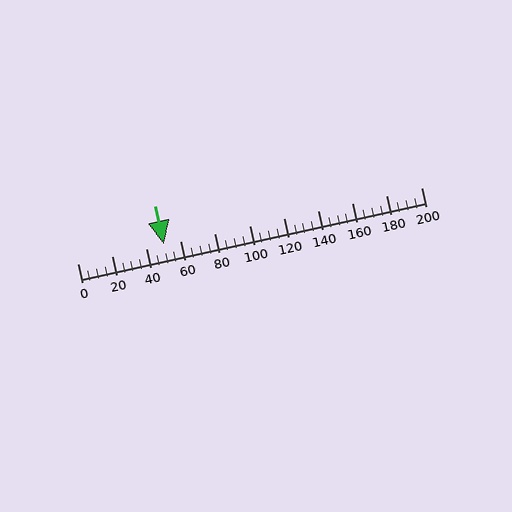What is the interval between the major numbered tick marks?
The major tick marks are spaced 20 units apart.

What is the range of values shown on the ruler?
The ruler shows values from 0 to 200.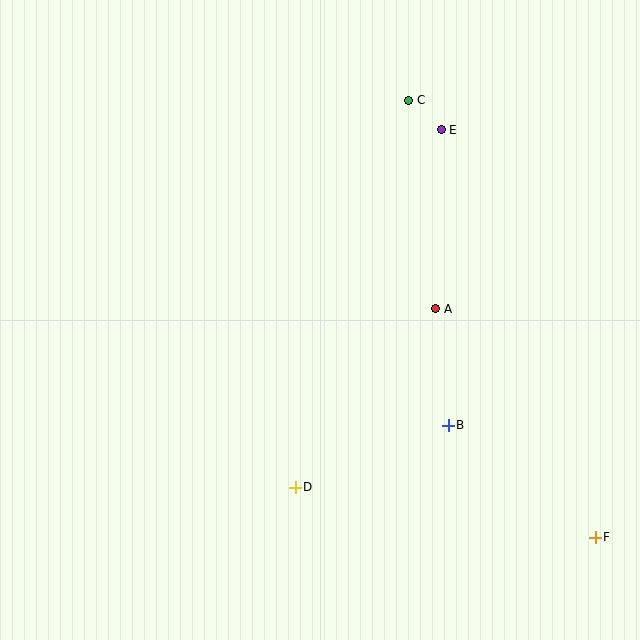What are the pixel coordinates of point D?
Point D is at (295, 487).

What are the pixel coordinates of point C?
Point C is at (409, 100).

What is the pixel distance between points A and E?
The distance between A and E is 179 pixels.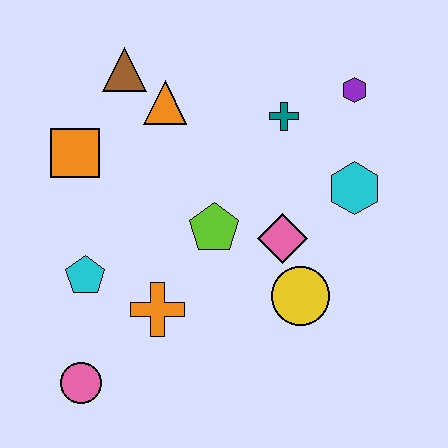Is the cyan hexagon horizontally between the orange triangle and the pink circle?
No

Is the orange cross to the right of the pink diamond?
No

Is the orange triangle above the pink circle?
Yes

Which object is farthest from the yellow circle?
The brown triangle is farthest from the yellow circle.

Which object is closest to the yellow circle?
The pink diamond is closest to the yellow circle.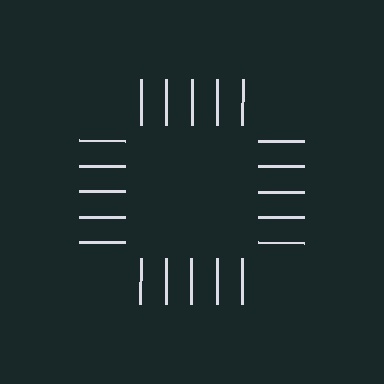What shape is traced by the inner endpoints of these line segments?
An illusory square — the line segments terminate on its edges but no continuous stroke is drawn.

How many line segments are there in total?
20 — 5 along each of the 4 edges.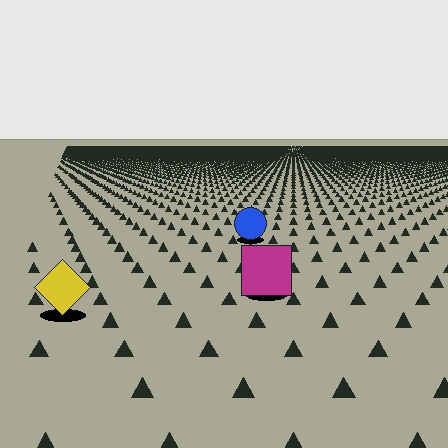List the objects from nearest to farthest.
From nearest to farthest: the yellow diamond, the magenta square, the blue circle.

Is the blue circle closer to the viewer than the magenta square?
No. The magenta square is closer — you can tell from the texture gradient: the ground texture is coarser near it.